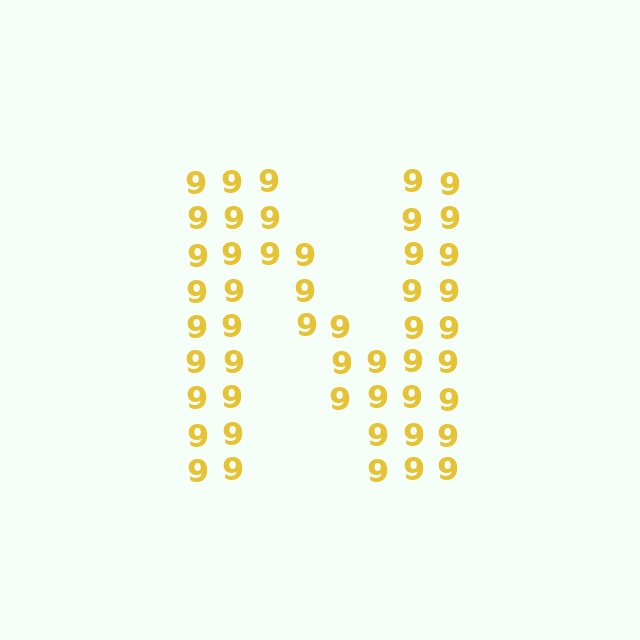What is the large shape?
The large shape is the letter N.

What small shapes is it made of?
It is made of small digit 9's.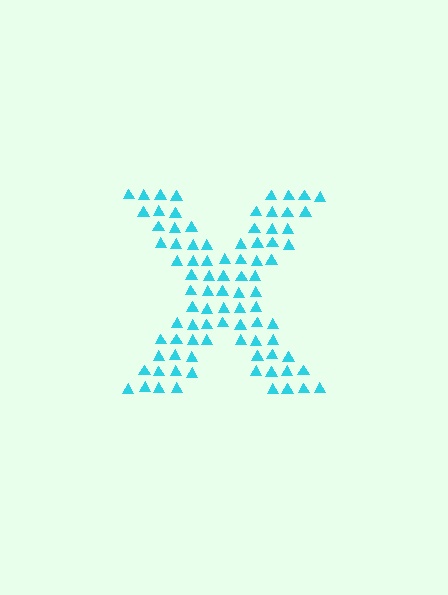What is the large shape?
The large shape is the letter X.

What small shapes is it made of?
It is made of small triangles.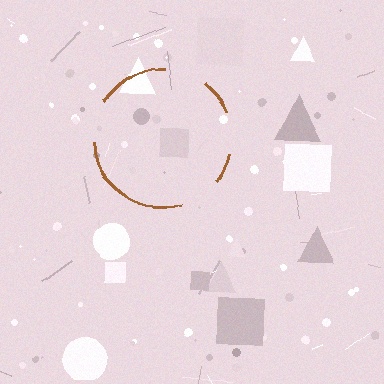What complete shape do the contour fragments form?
The contour fragments form a circle.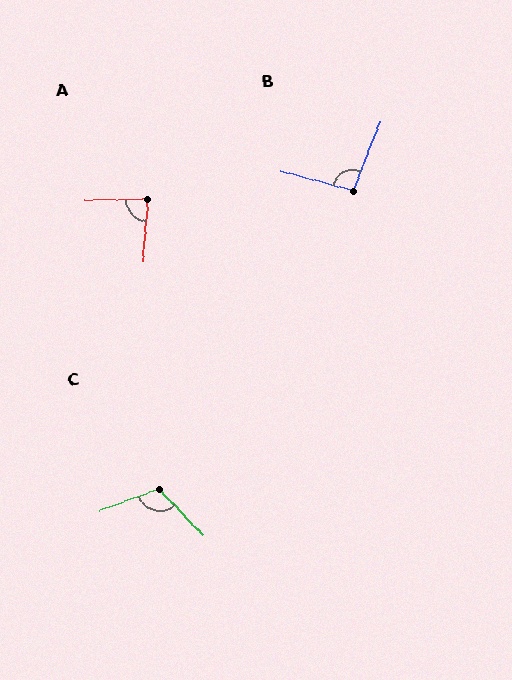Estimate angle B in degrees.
Approximately 97 degrees.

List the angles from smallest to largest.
A (84°), B (97°), C (113°).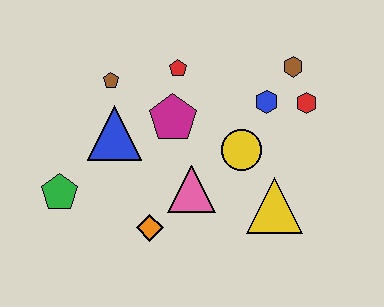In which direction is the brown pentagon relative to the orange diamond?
The brown pentagon is above the orange diamond.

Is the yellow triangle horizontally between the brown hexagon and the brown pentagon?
Yes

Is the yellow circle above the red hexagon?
No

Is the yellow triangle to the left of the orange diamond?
No